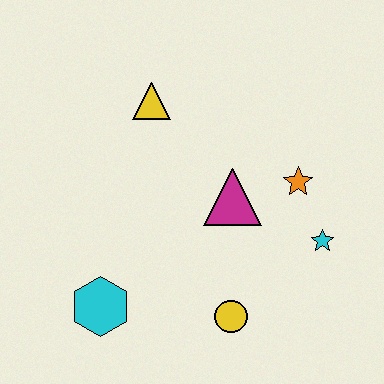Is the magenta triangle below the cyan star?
No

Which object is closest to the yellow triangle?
The magenta triangle is closest to the yellow triangle.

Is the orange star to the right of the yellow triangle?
Yes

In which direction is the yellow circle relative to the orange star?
The yellow circle is below the orange star.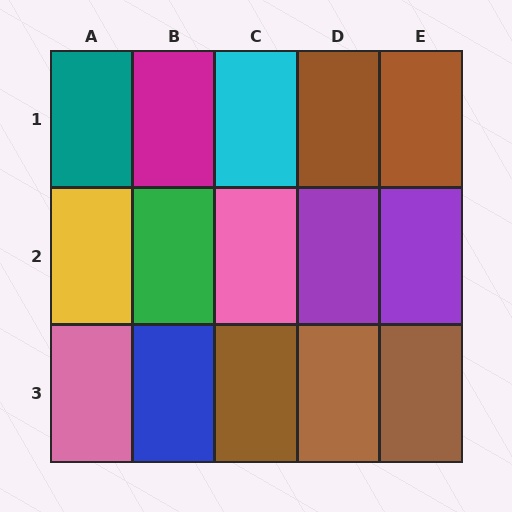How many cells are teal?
1 cell is teal.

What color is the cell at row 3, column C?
Brown.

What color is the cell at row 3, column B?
Blue.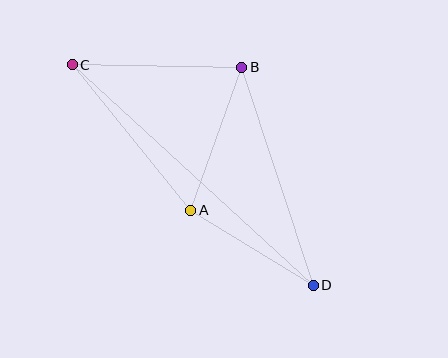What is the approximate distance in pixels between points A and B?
The distance between A and B is approximately 152 pixels.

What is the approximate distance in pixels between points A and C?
The distance between A and C is approximately 187 pixels.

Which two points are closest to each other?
Points A and D are closest to each other.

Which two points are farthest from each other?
Points C and D are farthest from each other.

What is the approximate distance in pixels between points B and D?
The distance between B and D is approximately 230 pixels.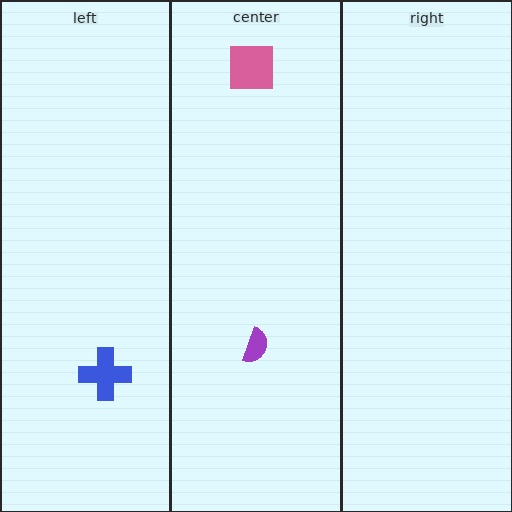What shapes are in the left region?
The blue cross.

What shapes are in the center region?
The pink square, the purple semicircle.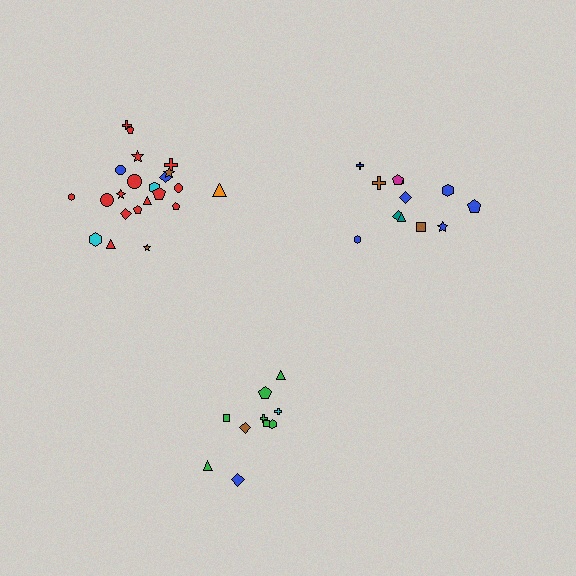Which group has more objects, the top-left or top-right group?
The top-left group.